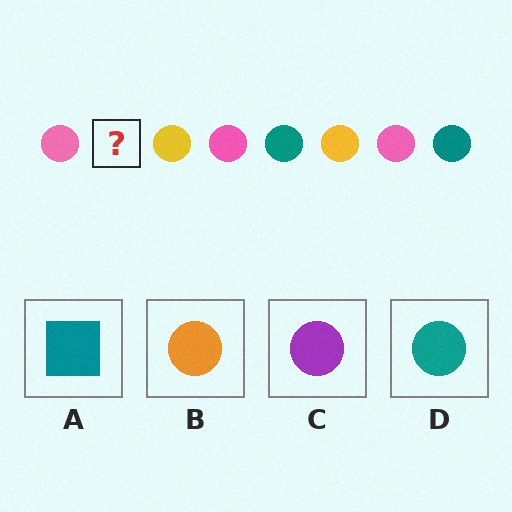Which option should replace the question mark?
Option D.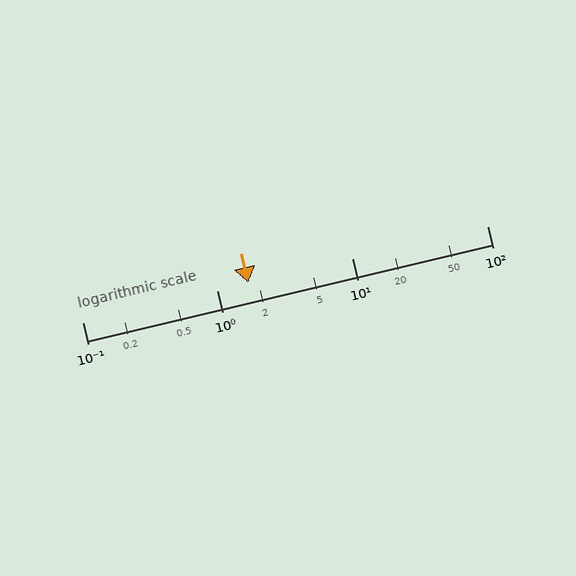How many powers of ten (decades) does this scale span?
The scale spans 3 decades, from 0.1 to 100.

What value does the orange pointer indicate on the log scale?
The pointer indicates approximately 1.7.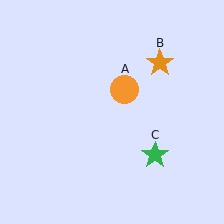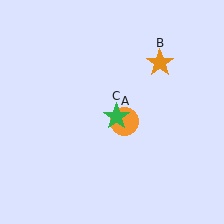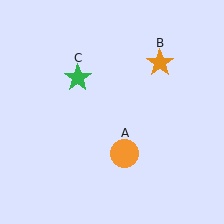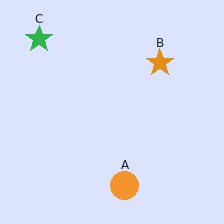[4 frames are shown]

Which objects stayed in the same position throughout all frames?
Orange star (object B) remained stationary.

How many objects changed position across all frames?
2 objects changed position: orange circle (object A), green star (object C).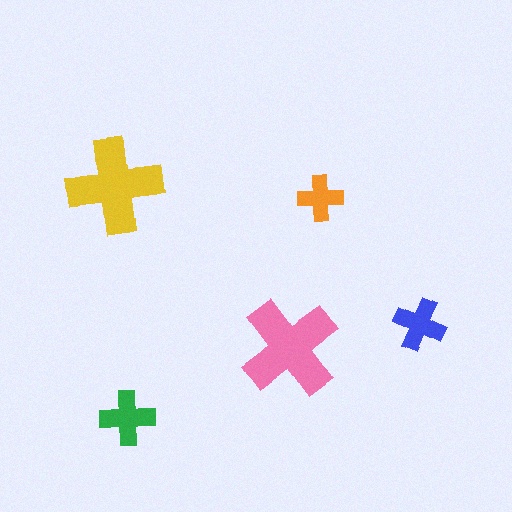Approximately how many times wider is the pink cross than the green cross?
About 2 times wider.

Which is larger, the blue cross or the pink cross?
The pink one.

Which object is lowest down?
The green cross is bottommost.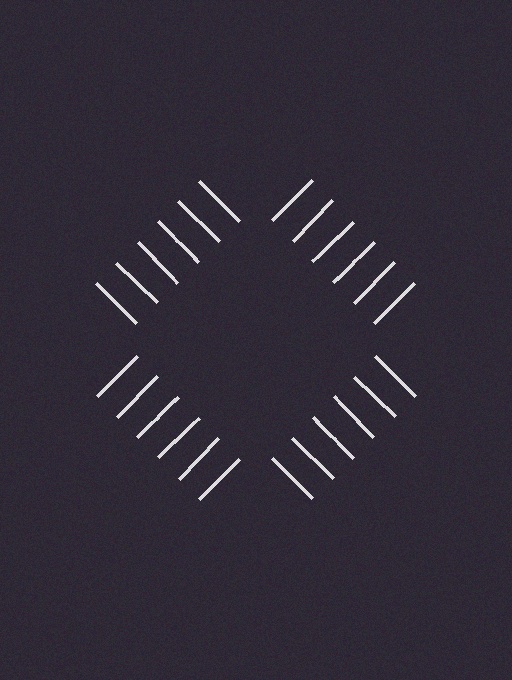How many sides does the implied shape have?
4 sides — the line-ends trace a square.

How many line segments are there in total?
24 — 6 along each of the 4 edges.